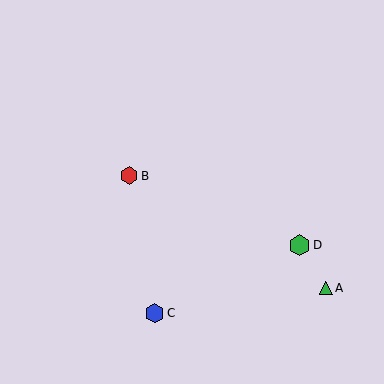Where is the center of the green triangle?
The center of the green triangle is at (326, 288).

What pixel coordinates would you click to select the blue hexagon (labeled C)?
Click at (154, 313) to select the blue hexagon C.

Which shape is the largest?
The green hexagon (labeled D) is the largest.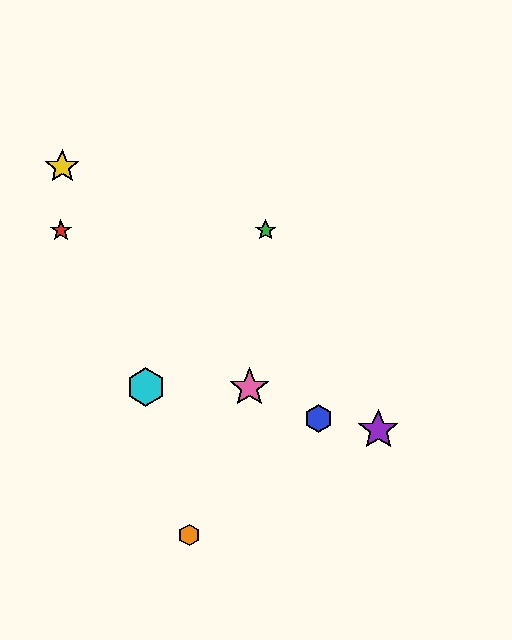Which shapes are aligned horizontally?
The red star, the green star are aligned horizontally.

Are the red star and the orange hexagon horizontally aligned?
No, the red star is at y≈230 and the orange hexagon is at y≈535.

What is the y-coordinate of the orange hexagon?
The orange hexagon is at y≈535.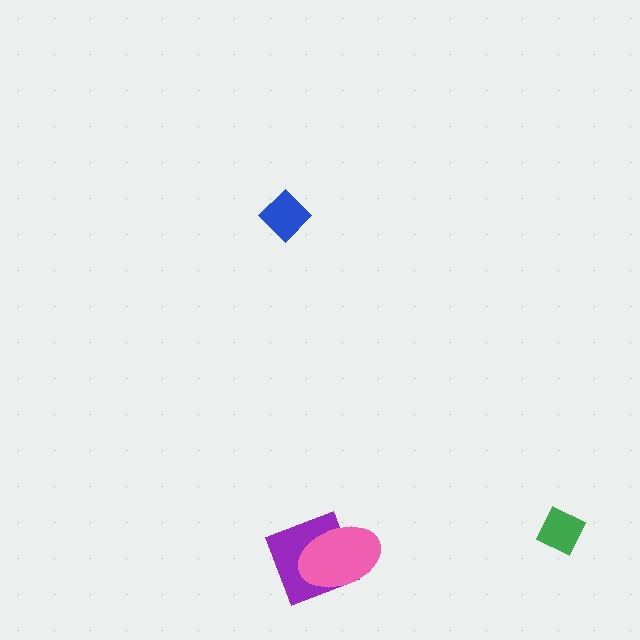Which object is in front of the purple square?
The pink ellipse is in front of the purple square.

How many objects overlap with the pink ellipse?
1 object overlaps with the pink ellipse.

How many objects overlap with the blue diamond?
0 objects overlap with the blue diamond.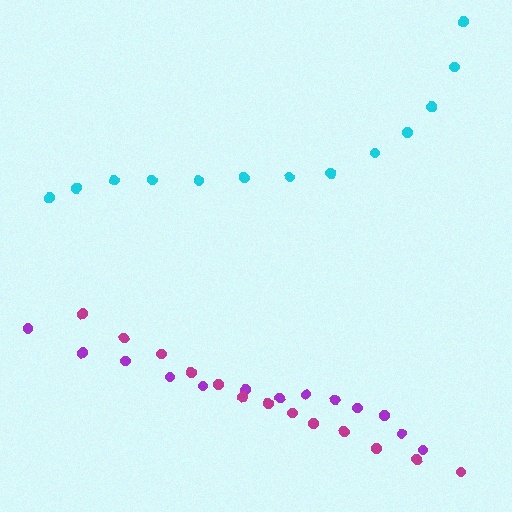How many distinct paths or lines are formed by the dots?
There are 3 distinct paths.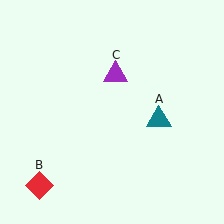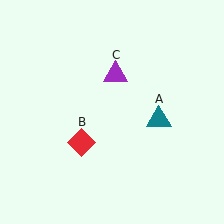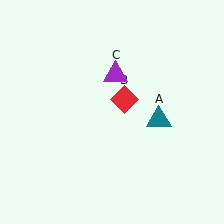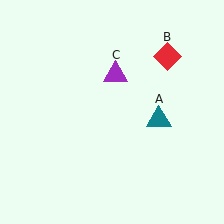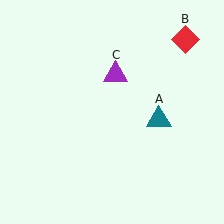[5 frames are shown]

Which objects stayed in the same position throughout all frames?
Teal triangle (object A) and purple triangle (object C) remained stationary.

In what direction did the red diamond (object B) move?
The red diamond (object B) moved up and to the right.